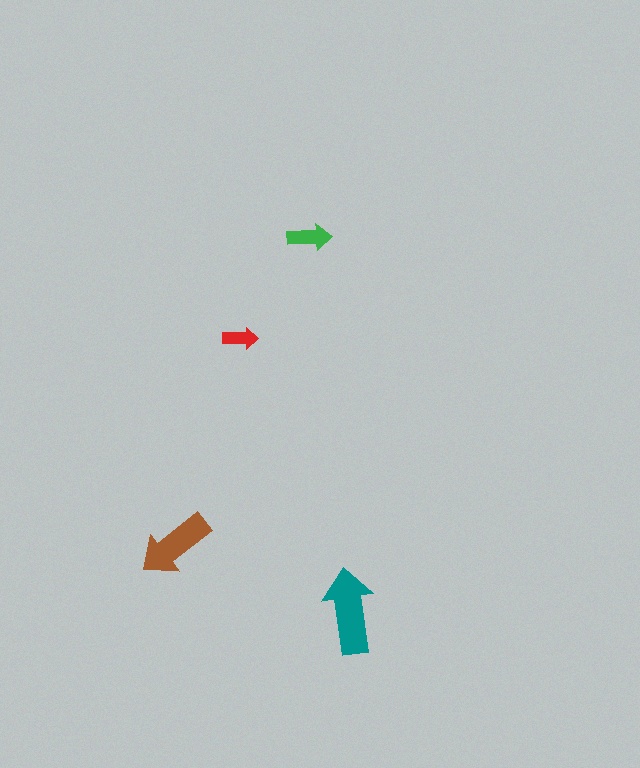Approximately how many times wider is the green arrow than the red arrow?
About 1.5 times wider.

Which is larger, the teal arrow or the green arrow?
The teal one.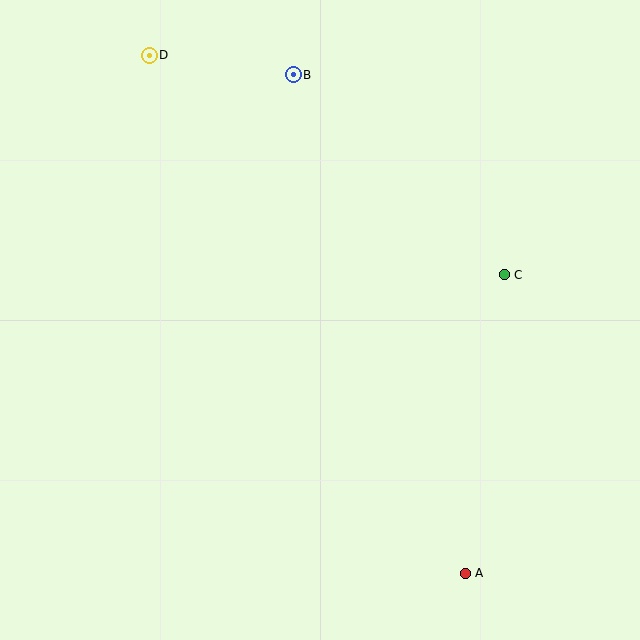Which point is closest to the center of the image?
Point C at (504, 275) is closest to the center.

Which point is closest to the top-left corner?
Point D is closest to the top-left corner.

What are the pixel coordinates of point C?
Point C is at (504, 275).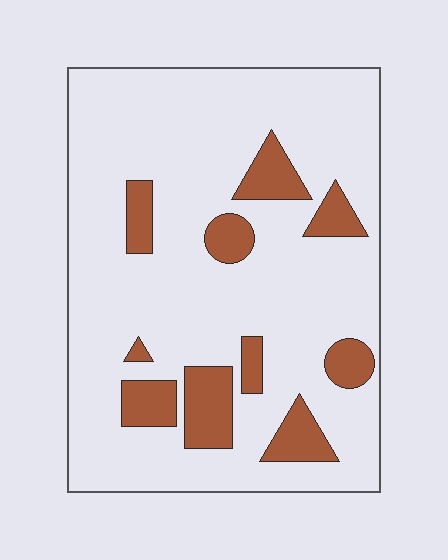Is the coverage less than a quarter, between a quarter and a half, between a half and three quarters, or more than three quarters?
Less than a quarter.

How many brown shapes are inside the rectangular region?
10.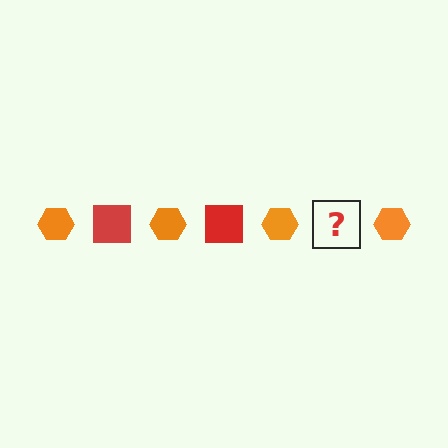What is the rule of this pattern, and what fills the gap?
The rule is that the pattern alternates between orange hexagon and red square. The gap should be filled with a red square.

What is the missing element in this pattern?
The missing element is a red square.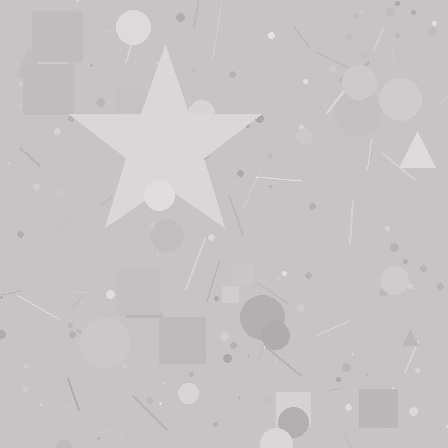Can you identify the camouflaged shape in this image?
The camouflaged shape is a star.